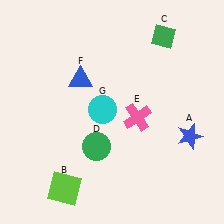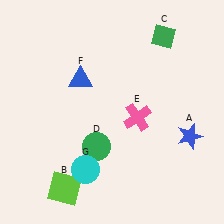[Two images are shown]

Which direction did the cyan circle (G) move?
The cyan circle (G) moved down.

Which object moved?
The cyan circle (G) moved down.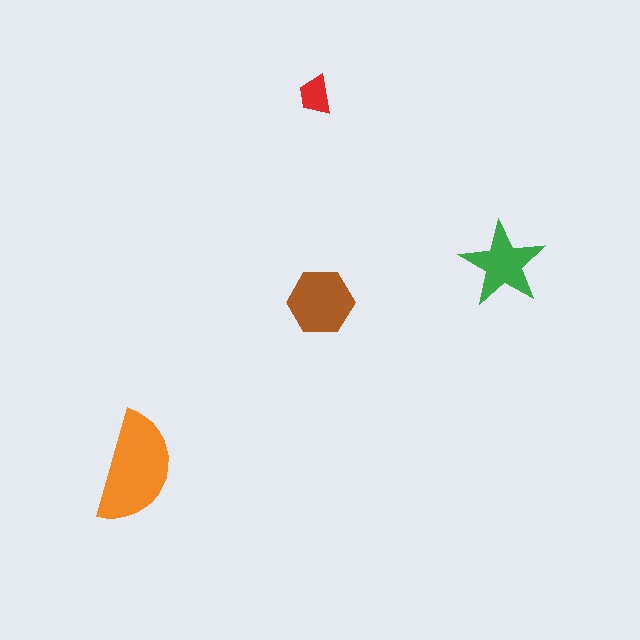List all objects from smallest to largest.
The red trapezoid, the green star, the brown hexagon, the orange semicircle.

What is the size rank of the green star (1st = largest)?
3rd.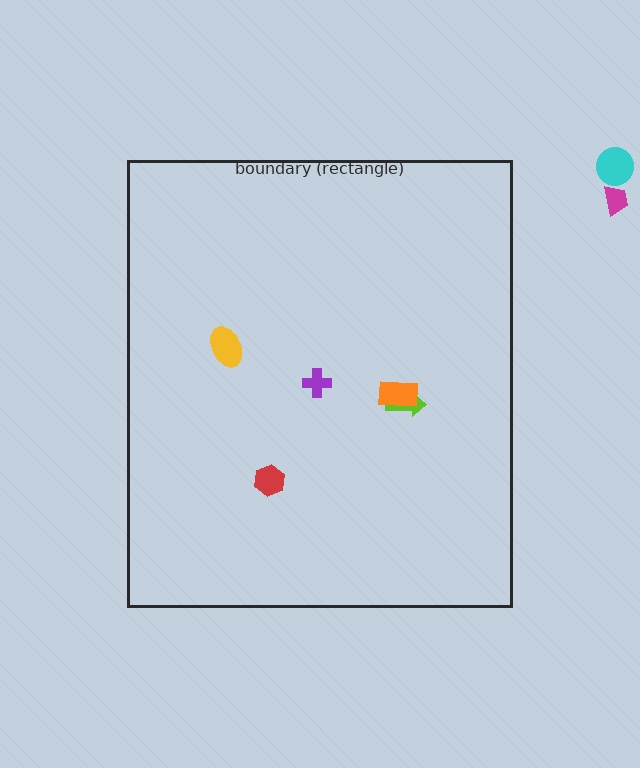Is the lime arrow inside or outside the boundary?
Inside.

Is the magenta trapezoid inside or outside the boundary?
Outside.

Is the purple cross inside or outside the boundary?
Inside.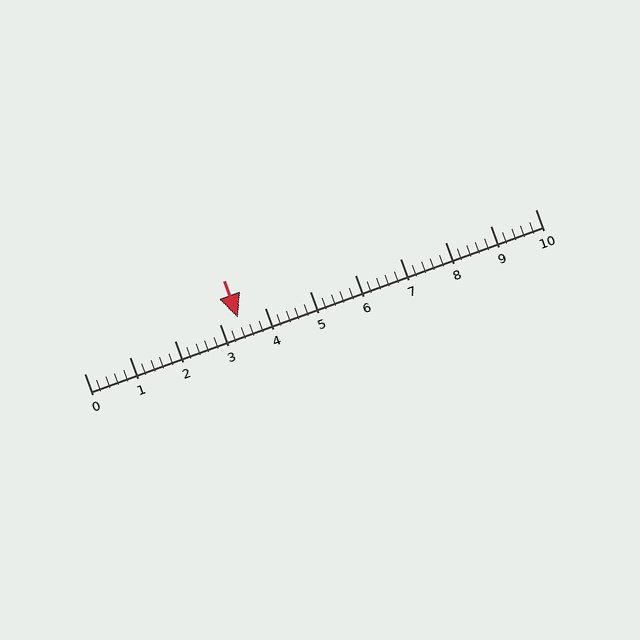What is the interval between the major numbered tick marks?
The major tick marks are spaced 1 units apart.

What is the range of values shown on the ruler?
The ruler shows values from 0 to 10.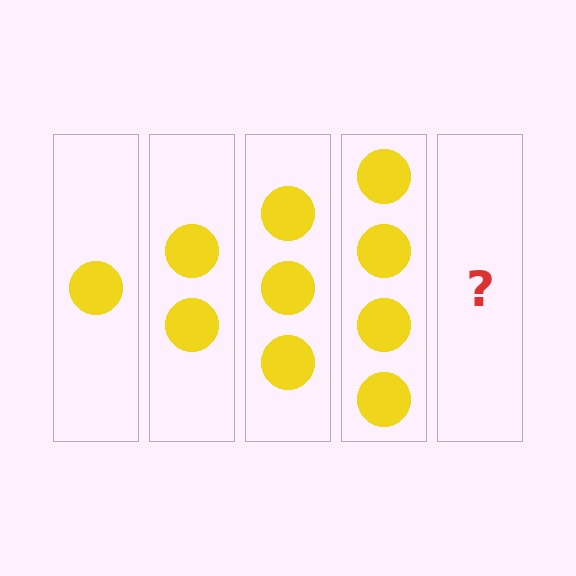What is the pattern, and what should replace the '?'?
The pattern is that each step adds one more circle. The '?' should be 5 circles.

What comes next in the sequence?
The next element should be 5 circles.